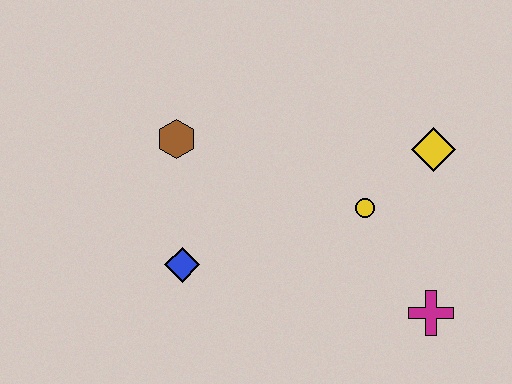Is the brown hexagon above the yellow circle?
Yes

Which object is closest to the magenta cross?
The yellow circle is closest to the magenta cross.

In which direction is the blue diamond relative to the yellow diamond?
The blue diamond is to the left of the yellow diamond.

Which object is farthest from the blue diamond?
The yellow diamond is farthest from the blue diamond.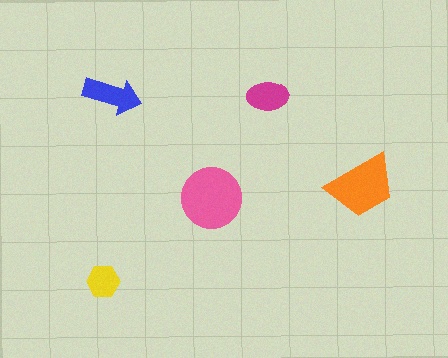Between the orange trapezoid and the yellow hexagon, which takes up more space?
The orange trapezoid.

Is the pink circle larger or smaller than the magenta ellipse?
Larger.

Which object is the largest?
The pink circle.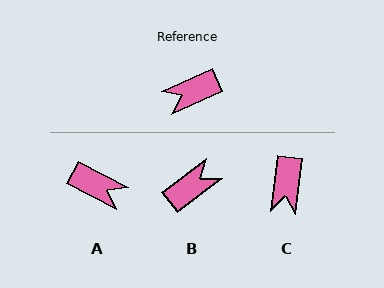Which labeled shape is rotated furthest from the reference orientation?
B, about 166 degrees away.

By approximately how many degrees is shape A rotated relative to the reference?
Approximately 128 degrees counter-clockwise.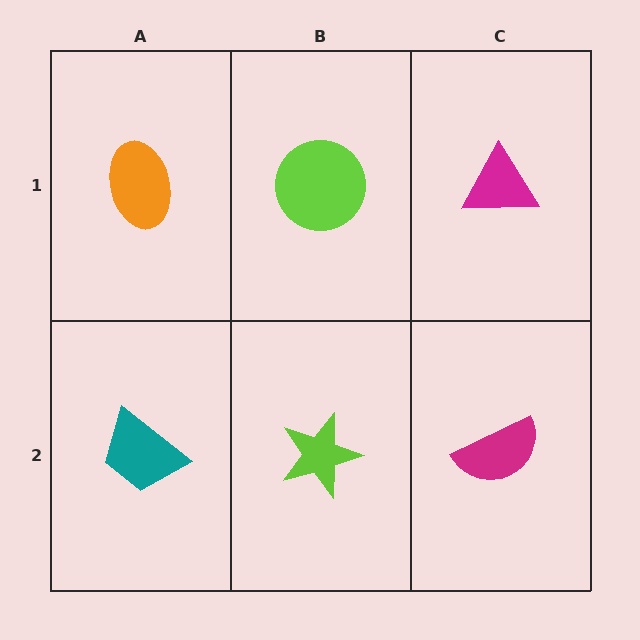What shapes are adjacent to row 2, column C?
A magenta triangle (row 1, column C), a lime star (row 2, column B).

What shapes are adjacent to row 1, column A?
A teal trapezoid (row 2, column A), a lime circle (row 1, column B).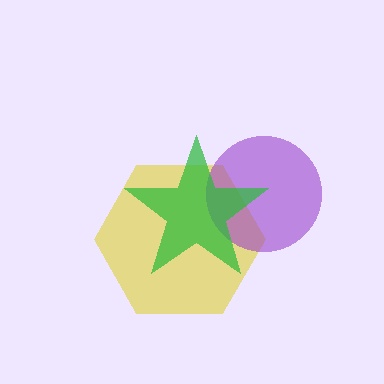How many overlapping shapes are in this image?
There are 3 overlapping shapes in the image.